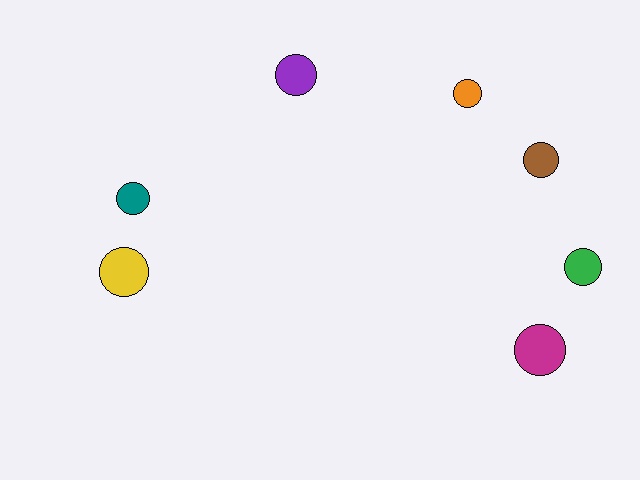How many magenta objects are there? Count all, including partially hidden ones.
There is 1 magenta object.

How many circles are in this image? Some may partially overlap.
There are 7 circles.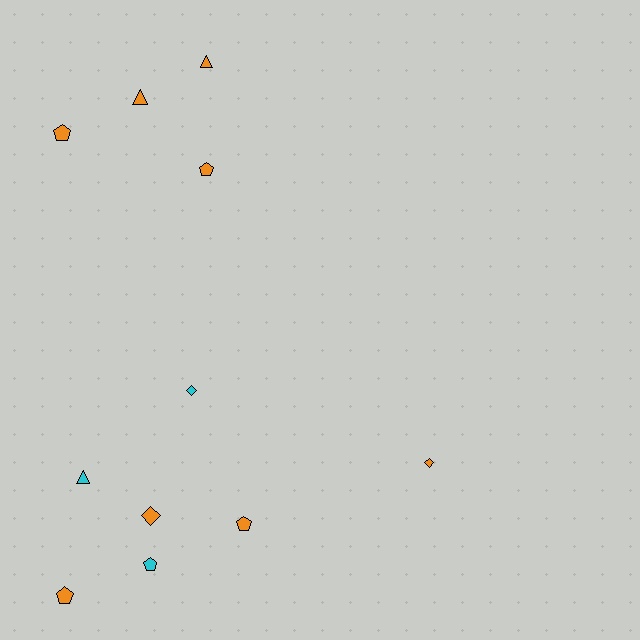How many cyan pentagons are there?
There is 1 cyan pentagon.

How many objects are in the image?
There are 11 objects.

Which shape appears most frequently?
Pentagon, with 5 objects.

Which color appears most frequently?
Orange, with 8 objects.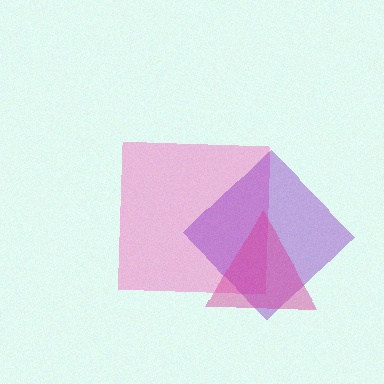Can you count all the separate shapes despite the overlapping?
Yes, there are 3 separate shapes.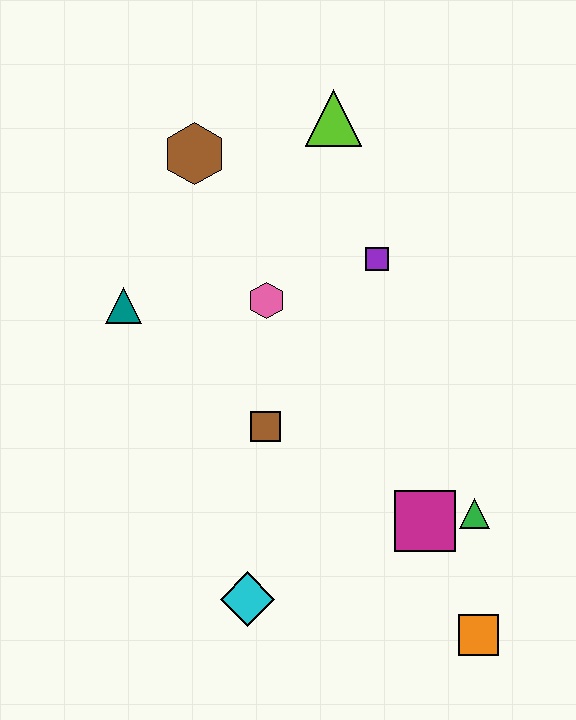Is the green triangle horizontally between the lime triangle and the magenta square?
No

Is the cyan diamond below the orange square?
No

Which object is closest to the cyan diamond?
The brown square is closest to the cyan diamond.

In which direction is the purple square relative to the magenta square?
The purple square is above the magenta square.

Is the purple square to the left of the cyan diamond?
No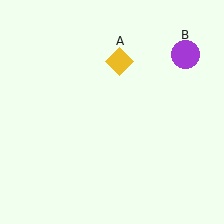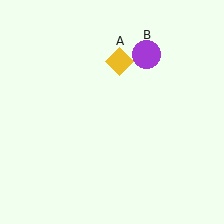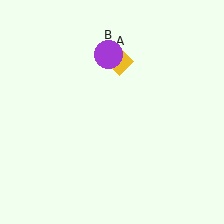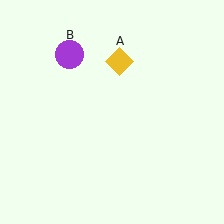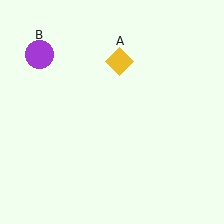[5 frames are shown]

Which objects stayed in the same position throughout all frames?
Yellow diamond (object A) remained stationary.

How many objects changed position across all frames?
1 object changed position: purple circle (object B).